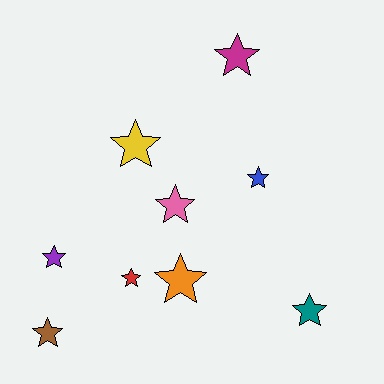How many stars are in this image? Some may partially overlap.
There are 9 stars.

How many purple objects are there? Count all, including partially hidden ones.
There is 1 purple object.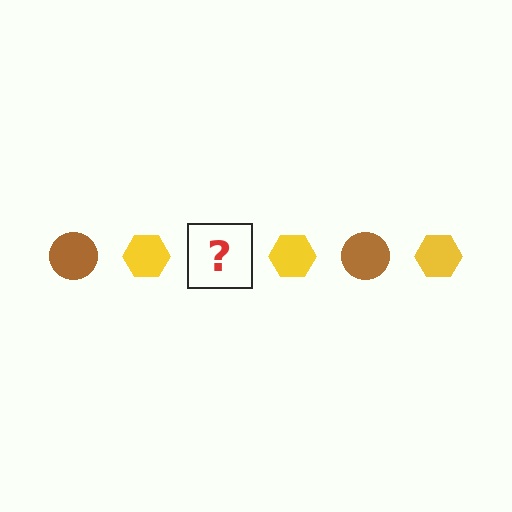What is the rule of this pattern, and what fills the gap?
The rule is that the pattern alternates between brown circle and yellow hexagon. The gap should be filled with a brown circle.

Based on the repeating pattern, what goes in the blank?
The blank should be a brown circle.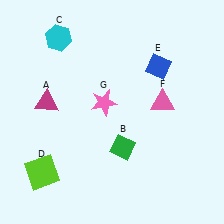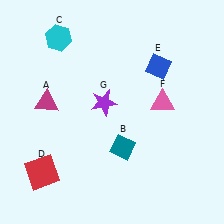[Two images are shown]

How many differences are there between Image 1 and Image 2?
There are 3 differences between the two images.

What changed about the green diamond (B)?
In Image 1, B is green. In Image 2, it changed to teal.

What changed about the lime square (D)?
In Image 1, D is lime. In Image 2, it changed to red.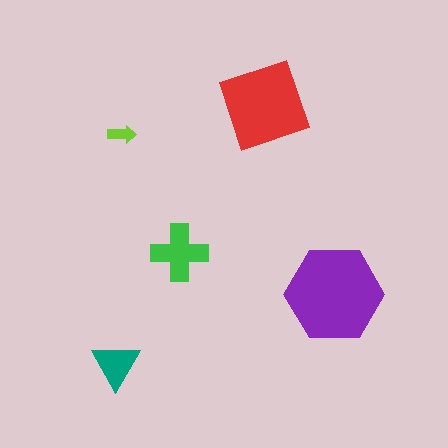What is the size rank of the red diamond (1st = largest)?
2nd.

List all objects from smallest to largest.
The lime arrow, the teal triangle, the green cross, the red diamond, the purple hexagon.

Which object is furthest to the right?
The purple hexagon is rightmost.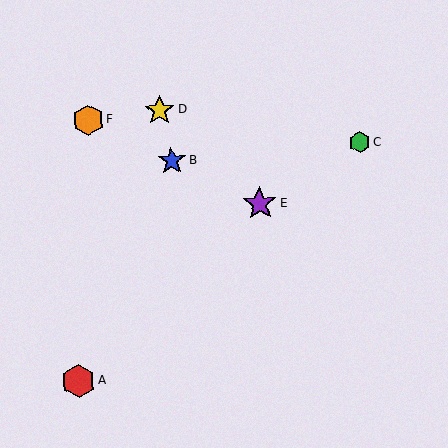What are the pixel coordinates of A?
Object A is at (79, 381).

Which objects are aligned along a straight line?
Objects B, E, F are aligned along a straight line.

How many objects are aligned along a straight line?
3 objects (B, E, F) are aligned along a straight line.